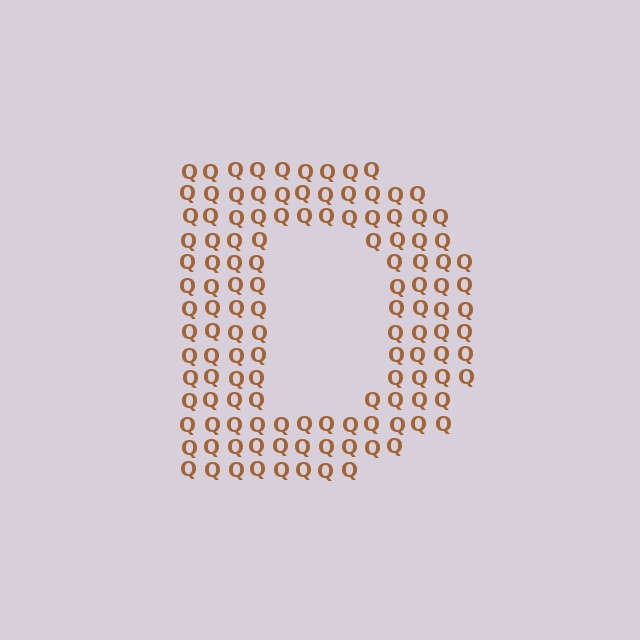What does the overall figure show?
The overall figure shows the letter D.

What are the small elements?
The small elements are letter Q's.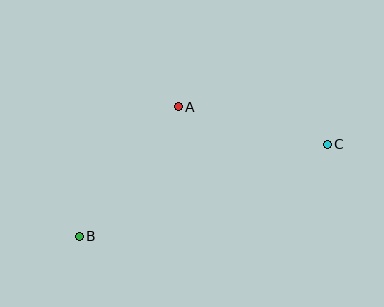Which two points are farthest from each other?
Points B and C are farthest from each other.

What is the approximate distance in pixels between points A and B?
The distance between A and B is approximately 163 pixels.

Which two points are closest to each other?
Points A and C are closest to each other.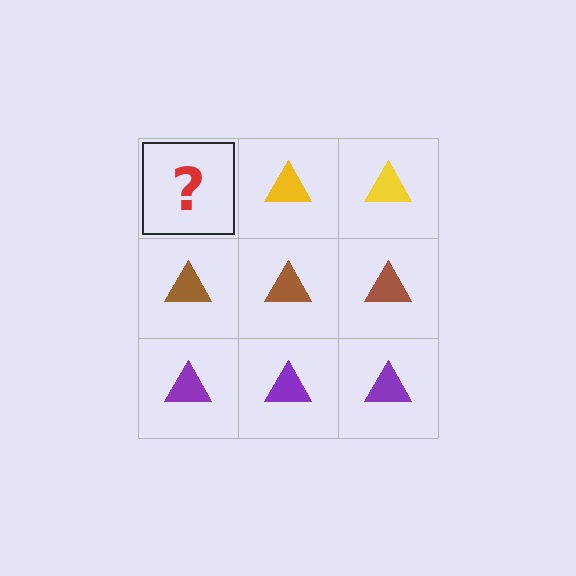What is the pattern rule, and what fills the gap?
The rule is that each row has a consistent color. The gap should be filled with a yellow triangle.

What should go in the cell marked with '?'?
The missing cell should contain a yellow triangle.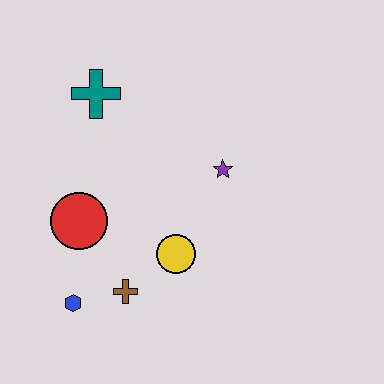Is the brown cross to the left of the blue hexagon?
No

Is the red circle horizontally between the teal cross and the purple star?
No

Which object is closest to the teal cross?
The red circle is closest to the teal cross.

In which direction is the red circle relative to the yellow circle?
The red circle is to the left of the yellow circle.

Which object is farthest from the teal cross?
The blue hexagon is farthest from the teal cross.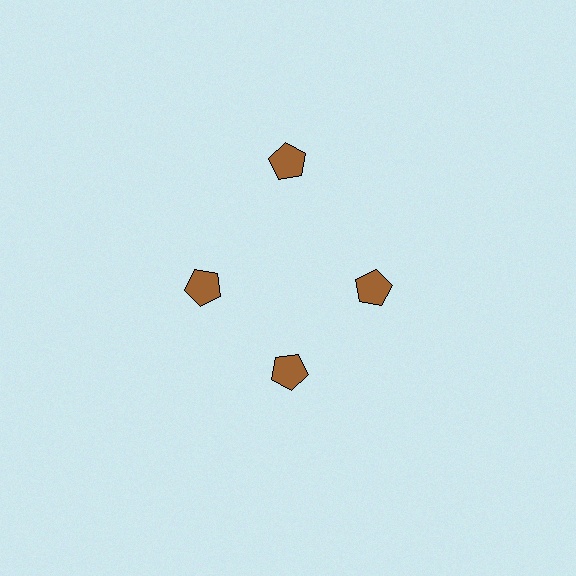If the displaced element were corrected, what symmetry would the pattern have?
It would have 4-fold rotational symmetry — the pattern would map onto itself every 90 degrees.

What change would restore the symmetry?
The symmetry would be restored by moving it inward, back onto the ring so that all 4 pentagons sit at equal angles and equal distance from the center.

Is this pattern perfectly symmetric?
No. The 4 brown pentagons are arranged in a ring, but one element near the 12 o'clock position is pushed outward from the center, breaking the 4-fold rotational symmetry.